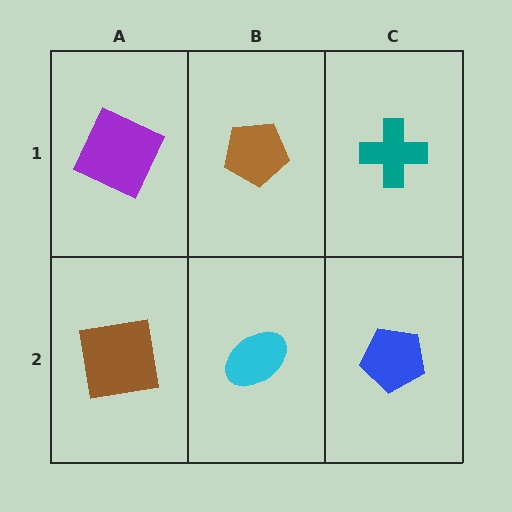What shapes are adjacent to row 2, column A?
A purple square (row 1, column A), a cyan ellipse (row 2, column B).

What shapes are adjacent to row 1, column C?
A blue pentagon (row 2, column C), a brown pentagon (row 1, column B).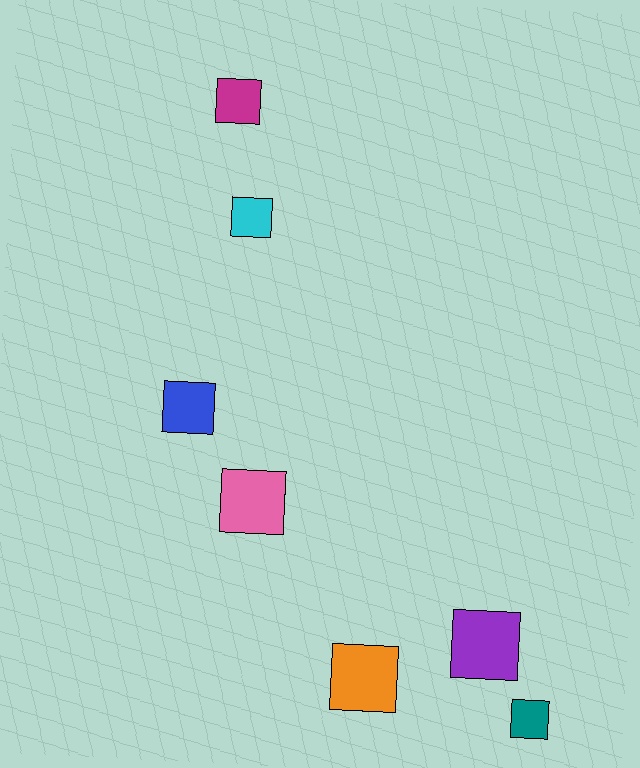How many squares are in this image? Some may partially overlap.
There are 7 squares.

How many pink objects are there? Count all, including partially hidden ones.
There is 1 pink object.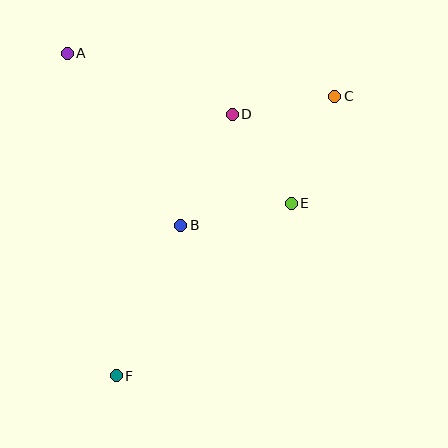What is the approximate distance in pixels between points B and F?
The distance between B and F is approximately 164 pixels.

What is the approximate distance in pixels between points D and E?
The distance between D and E is approximately 107 pixels.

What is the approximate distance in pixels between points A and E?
The distance between A and E is approximately 269 pixels.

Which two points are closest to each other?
Points C and D are closest to each other.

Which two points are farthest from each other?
Points C and F are farthest from each other.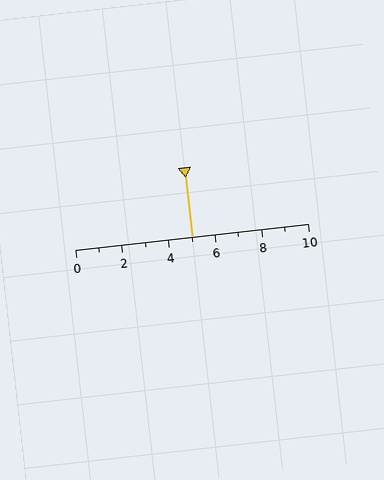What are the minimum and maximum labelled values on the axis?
The axis runs from 0 to 10.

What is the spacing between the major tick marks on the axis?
The major ticks are spaced 2 apart.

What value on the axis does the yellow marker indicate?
The marker indicates approximately 5.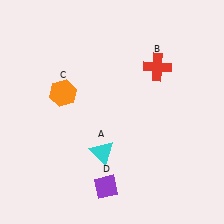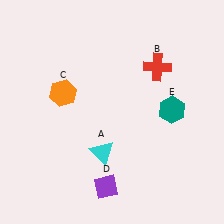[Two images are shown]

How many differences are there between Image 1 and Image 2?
There is 1 difference between the two images.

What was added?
A teal hexagon (E) was added in Image 2.